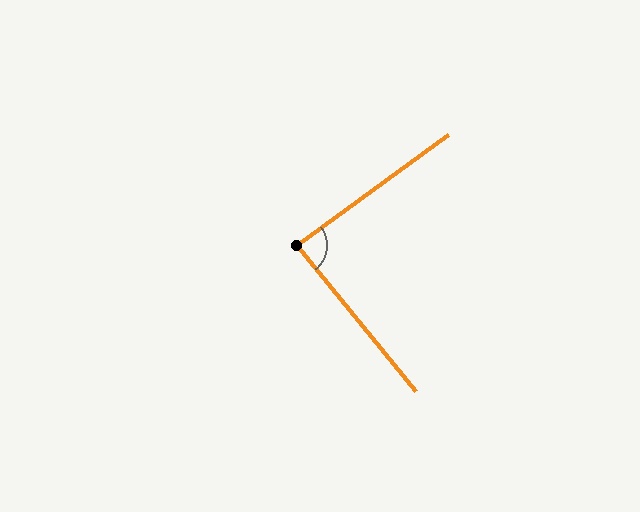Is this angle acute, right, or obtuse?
It is approximately a right angle.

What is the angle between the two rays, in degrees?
Approximately 87 degrees.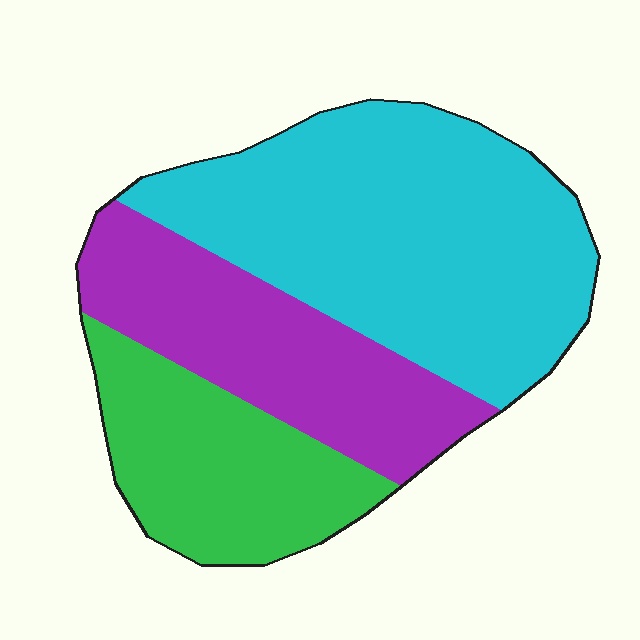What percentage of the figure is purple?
Purple takes up about one quarter (1/4) of the figure.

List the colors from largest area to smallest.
From largest to smallest: cyan, purple, green.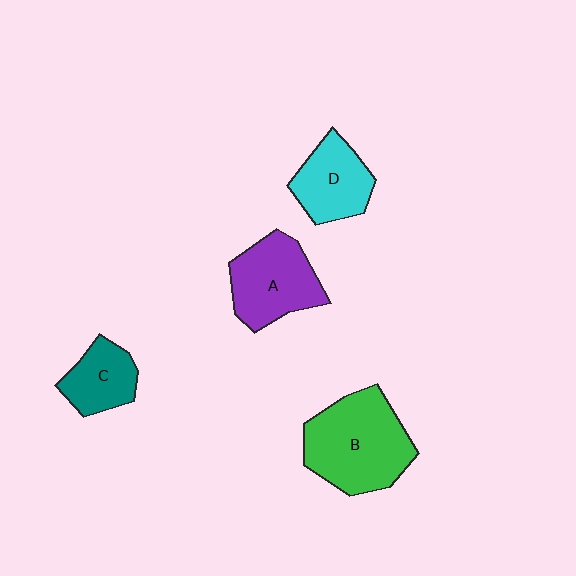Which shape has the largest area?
Shape B (green).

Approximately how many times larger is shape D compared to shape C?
Approximately 1.2 times.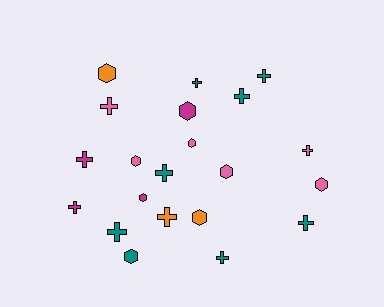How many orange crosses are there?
There is 1 orange cross.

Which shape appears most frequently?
Cross, with 12 objects.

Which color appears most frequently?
Teal, with 8 objects.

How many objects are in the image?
There are 21 objects.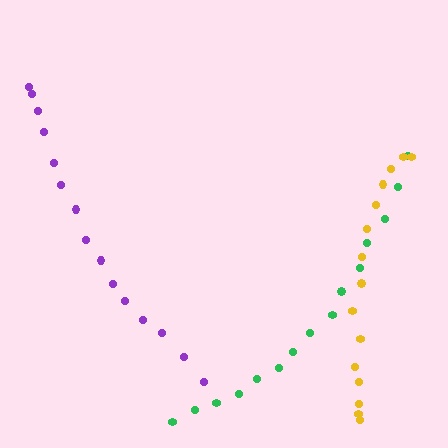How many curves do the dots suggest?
There are 3 distinct paths.